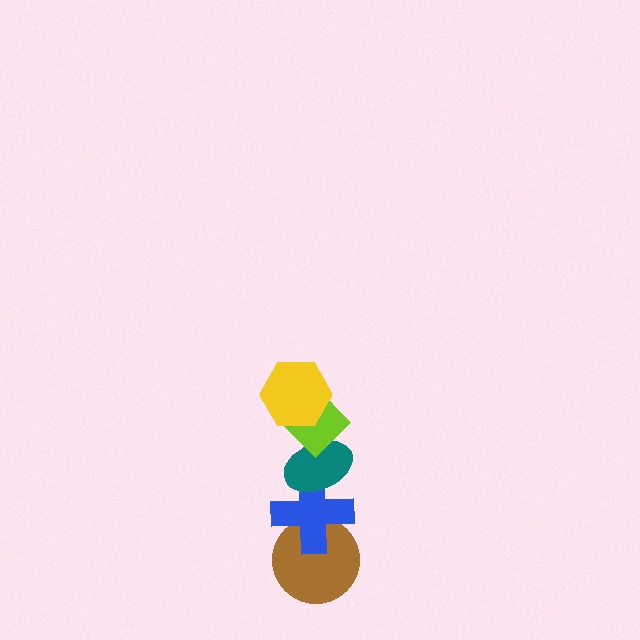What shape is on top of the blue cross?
The teal ellipse is on top of the blue cross.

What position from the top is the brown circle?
The brown circle is 5th from the top.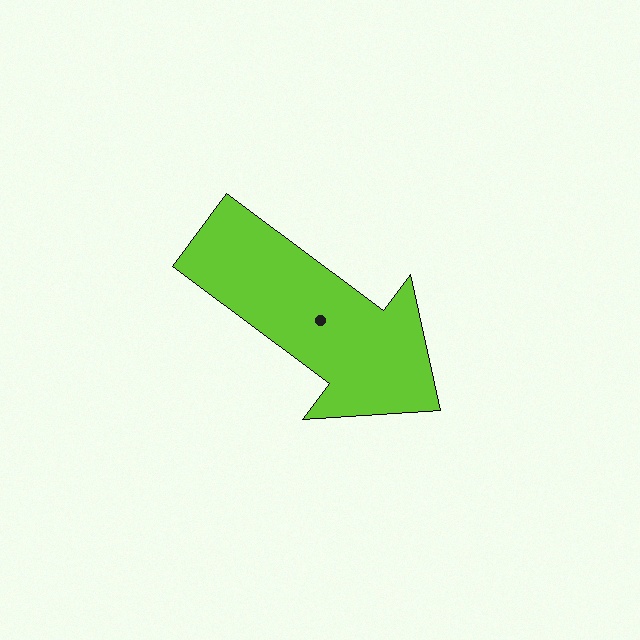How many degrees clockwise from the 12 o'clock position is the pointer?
Approximately 127 degrees.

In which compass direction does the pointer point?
Southeast.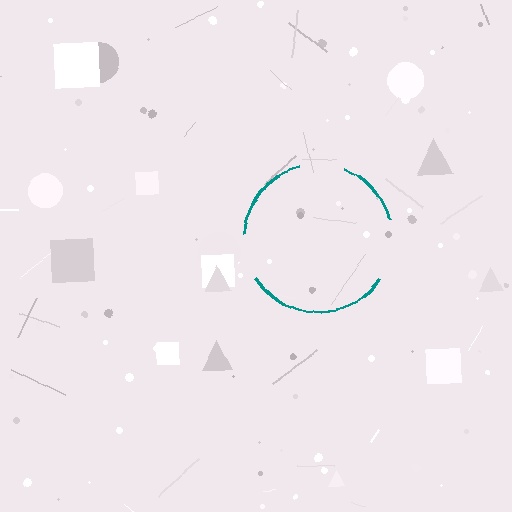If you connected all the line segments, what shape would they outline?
They would outline a circle.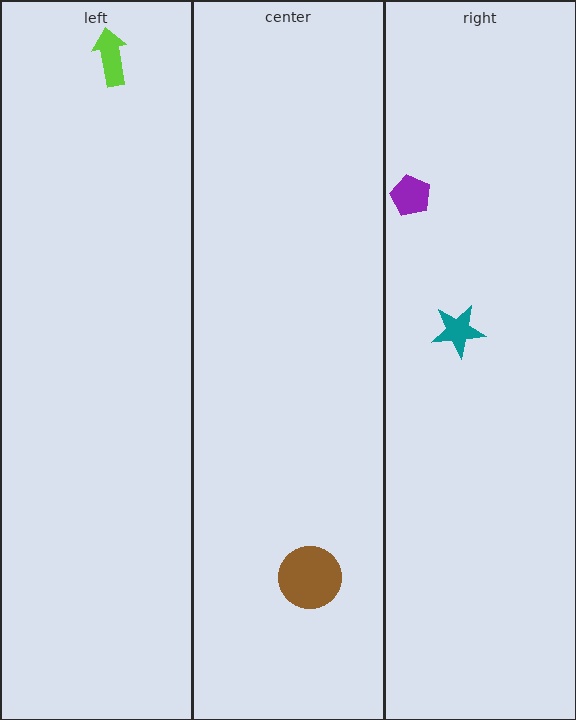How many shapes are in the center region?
1.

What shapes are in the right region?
The purple pentagon, the teal star.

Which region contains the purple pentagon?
The right region.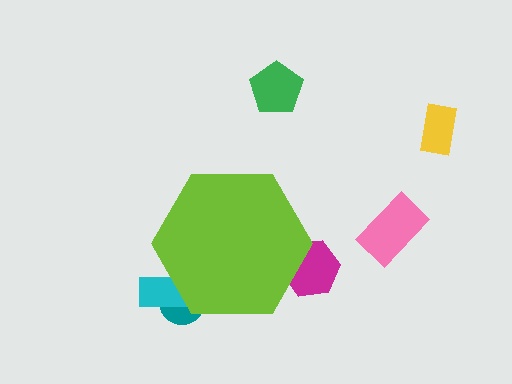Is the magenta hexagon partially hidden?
Yes, the magenta hexagon is partially hidden behind the lime hexagon.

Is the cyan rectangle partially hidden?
Yes, the cyan rectangle is partially hidden behind the lime hexagon.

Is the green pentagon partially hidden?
No, the green pentagon is fully visible.